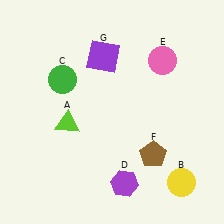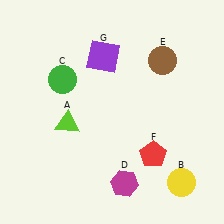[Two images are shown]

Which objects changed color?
D changed from purple to magenta. E changed from pink to brown. F changed from brown to red.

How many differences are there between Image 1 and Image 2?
There are 3 differences between the two images.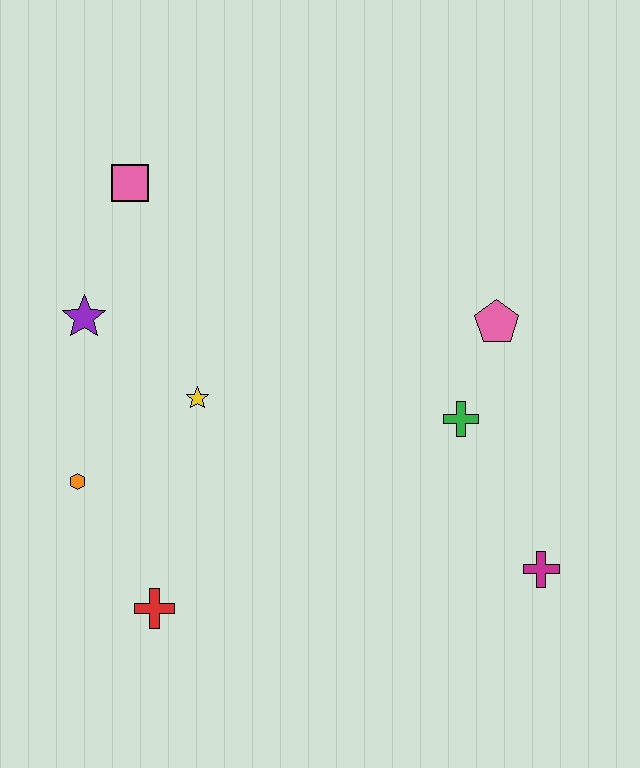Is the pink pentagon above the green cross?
Yes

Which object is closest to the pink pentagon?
The green cross is closest to the pink pentagon.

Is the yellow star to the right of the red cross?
Yes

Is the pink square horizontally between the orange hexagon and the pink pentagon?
Yes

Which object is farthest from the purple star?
The magenta cross is farthest from the purple star.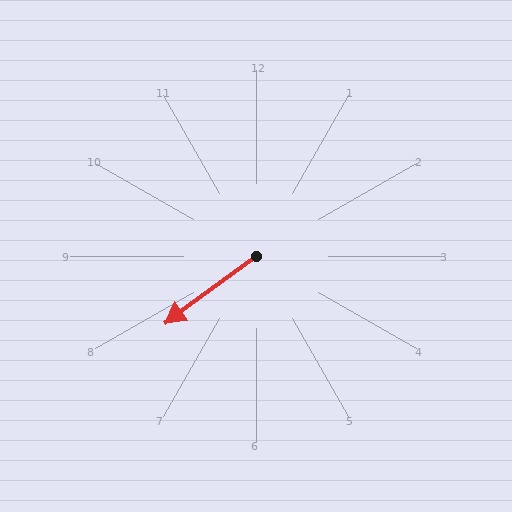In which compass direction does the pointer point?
Southwest.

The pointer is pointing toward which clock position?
Roughly 8 o'clock.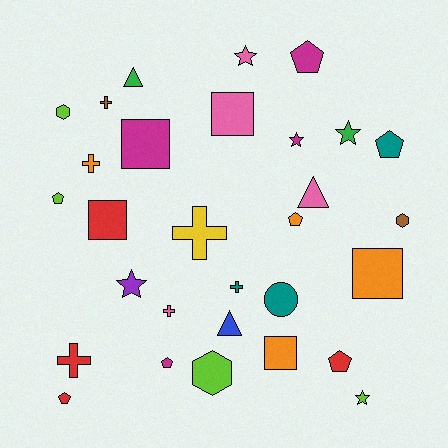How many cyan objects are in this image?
There are no cyan objects.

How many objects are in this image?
There are 30 objects.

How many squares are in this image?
There are 5 squares.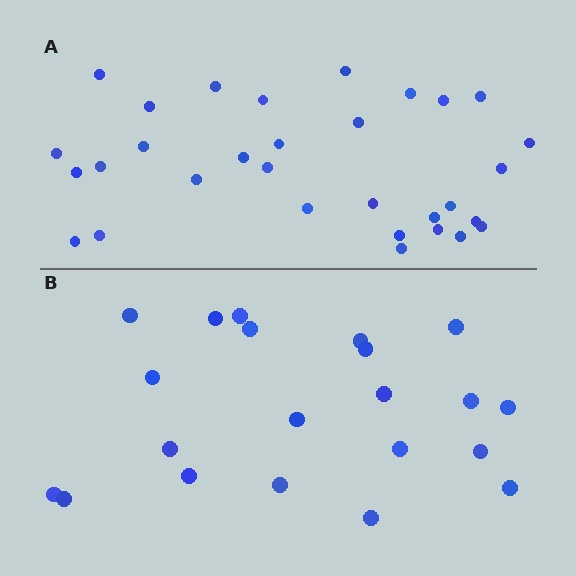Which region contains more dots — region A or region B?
Region A (the top region) has more dots.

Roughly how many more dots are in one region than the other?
Region A has roughly 10 or so more dots than region B.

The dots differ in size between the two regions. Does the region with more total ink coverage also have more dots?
No. Region B has more total ink coverage because its dots are larger, but region A actually contains more individual dots. Total area can be misleading — the number of items is what matters here.